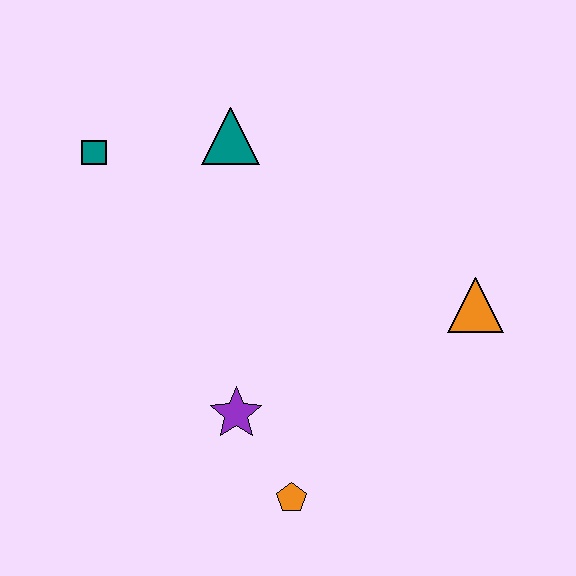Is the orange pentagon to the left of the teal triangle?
No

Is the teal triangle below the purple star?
No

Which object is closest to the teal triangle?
The teal square is closest to the teal triangle.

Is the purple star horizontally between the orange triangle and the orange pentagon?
No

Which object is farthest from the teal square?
The orange triangle is farthest from the teal square.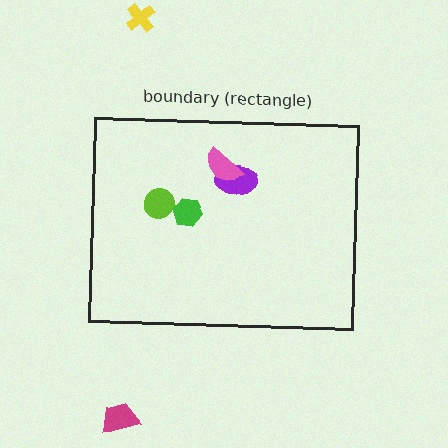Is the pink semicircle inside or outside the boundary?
Inside.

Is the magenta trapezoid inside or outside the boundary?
Outside.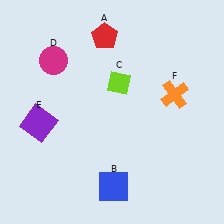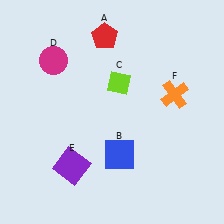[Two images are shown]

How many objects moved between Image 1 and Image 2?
2 objects moved between the two images.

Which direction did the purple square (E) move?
The purple square (E) moved down.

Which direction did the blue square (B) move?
The blue square (B) moved up.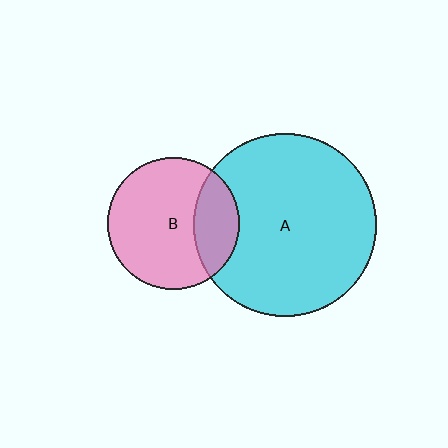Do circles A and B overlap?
Yes.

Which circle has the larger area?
Circle A (cyan).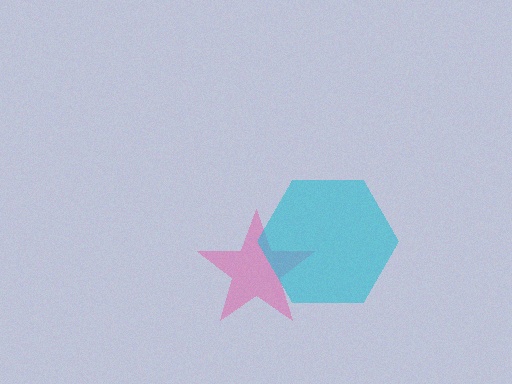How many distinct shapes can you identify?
There are 2 distinct shapes: a pink star, a cyan hexagon.